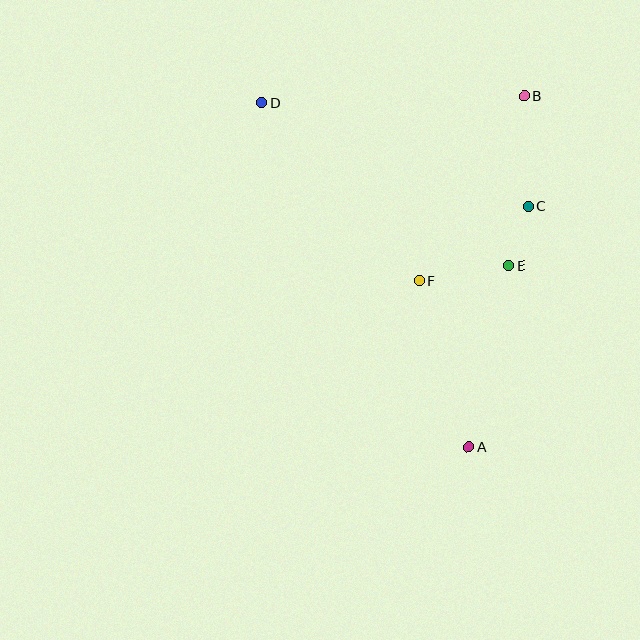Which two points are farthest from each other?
Points A and D are farthest from each other.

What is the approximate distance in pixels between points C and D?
The distance between C and D is approximately 286 pixels.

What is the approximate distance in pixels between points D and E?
The distance between D and E is approximately 296 pixels.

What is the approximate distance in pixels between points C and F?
The distance between C and F is approximately 132 pixels.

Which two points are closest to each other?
Points C and E are closest to each other.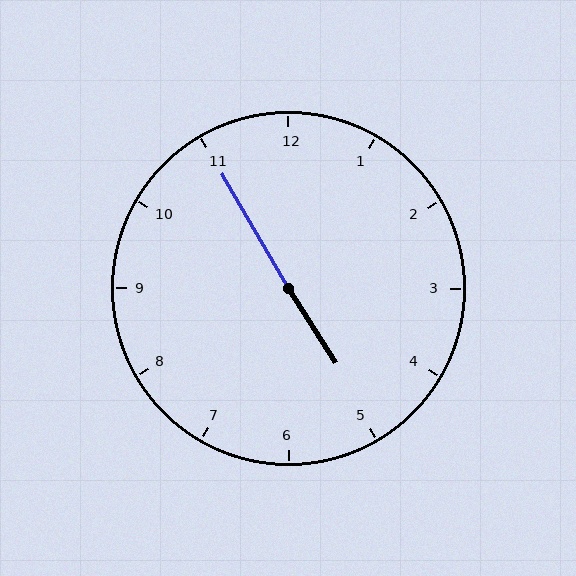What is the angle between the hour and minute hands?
Approximately 178 degrees.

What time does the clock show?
4:55.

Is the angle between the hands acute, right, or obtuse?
It is obtuse.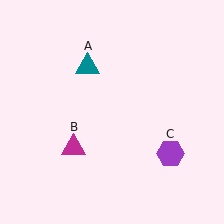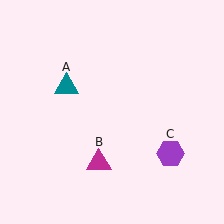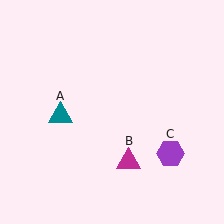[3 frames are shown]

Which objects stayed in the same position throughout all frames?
Purple hexagon (object C) remained stationary.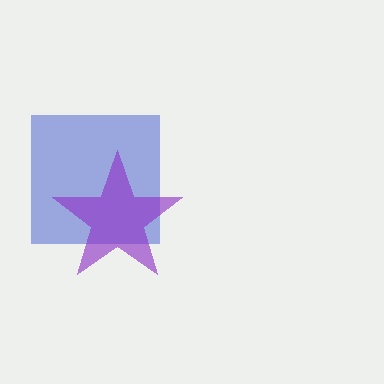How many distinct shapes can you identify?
There are 2 distinct shapes: a blue square, a purple star.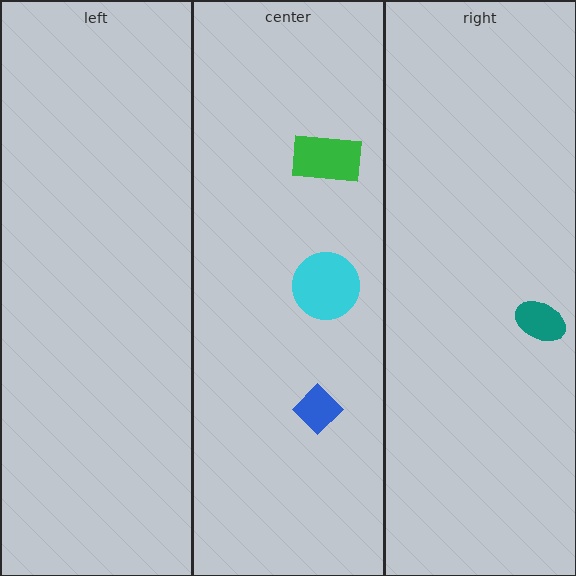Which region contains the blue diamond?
The center region.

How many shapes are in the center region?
3.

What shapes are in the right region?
The teal ellipse.